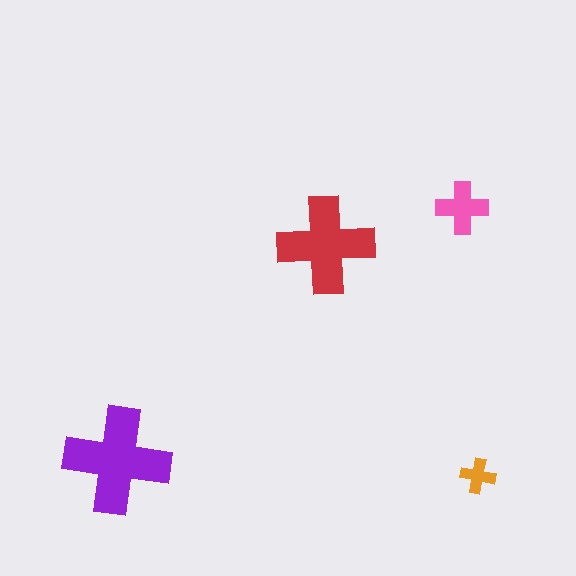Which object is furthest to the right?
The orange cross is rightmost.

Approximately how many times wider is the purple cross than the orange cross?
About 3 times wider.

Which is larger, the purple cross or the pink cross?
The purple one.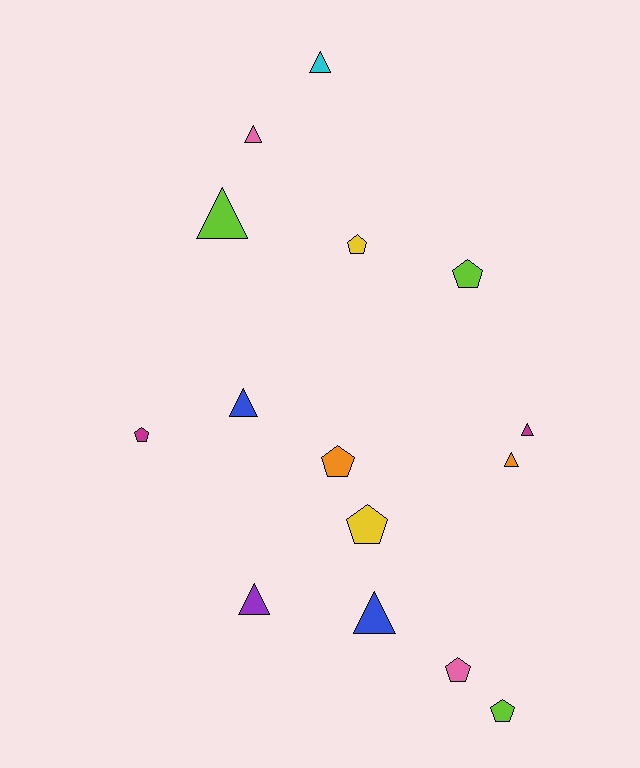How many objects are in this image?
There are 15 objects.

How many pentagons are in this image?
There are 7 pentagons.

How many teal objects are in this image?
There are no teal objects.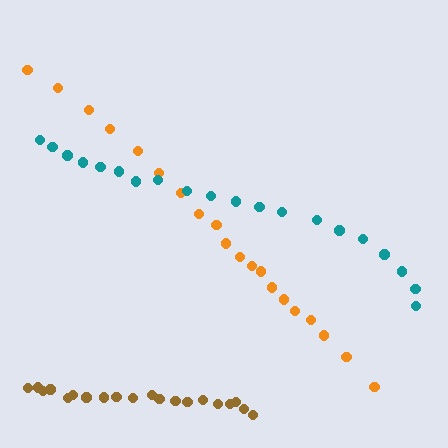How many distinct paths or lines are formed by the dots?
There are 3 distinct paths.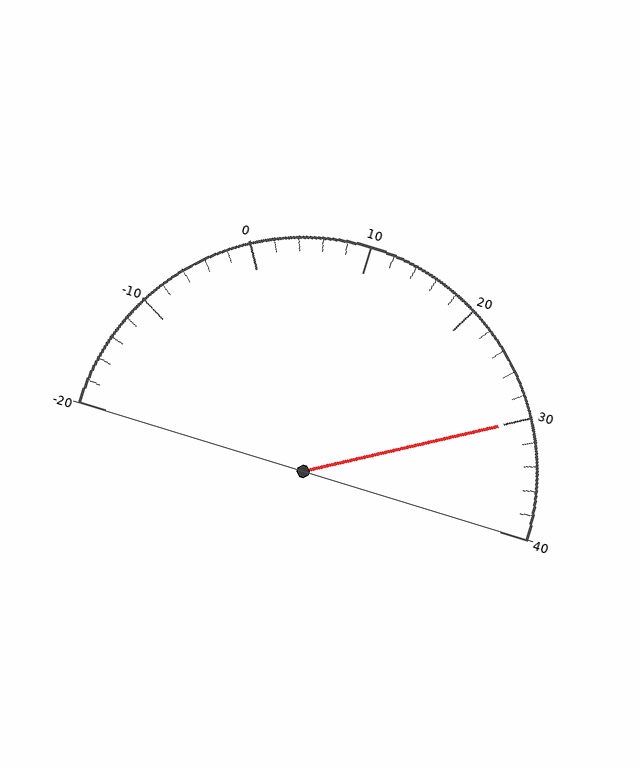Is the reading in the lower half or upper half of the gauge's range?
The reading is in the upper half of the range (-20 to 40).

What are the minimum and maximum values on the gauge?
The gauge ranges from -20 to 40.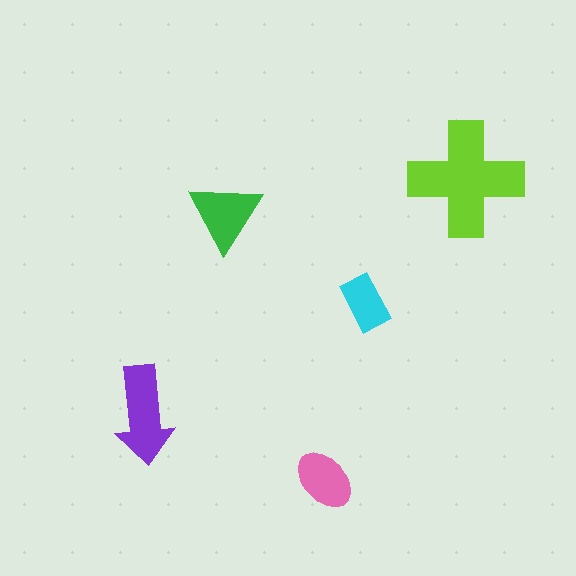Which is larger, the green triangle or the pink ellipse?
The green triangle.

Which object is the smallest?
The cyan rectangle.